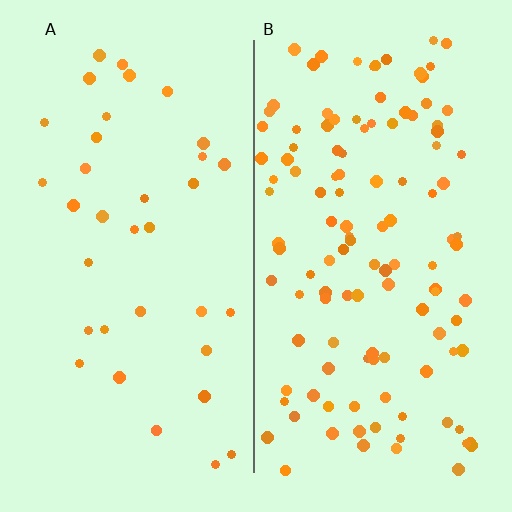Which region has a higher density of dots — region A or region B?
B (the right).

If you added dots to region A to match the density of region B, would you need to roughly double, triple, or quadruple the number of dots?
Approximately triple.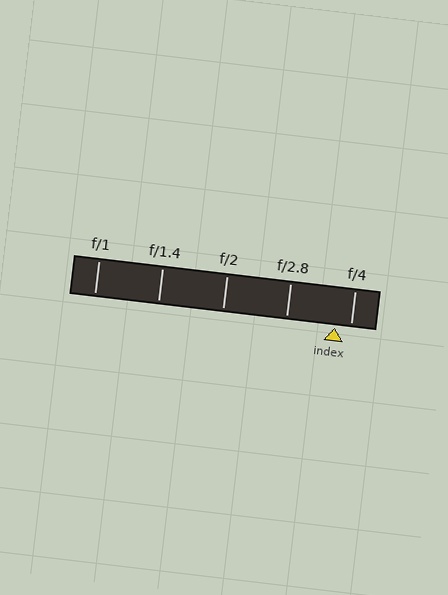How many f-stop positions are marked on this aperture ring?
There are 5 f-stop positions marked.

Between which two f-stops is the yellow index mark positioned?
The index mark is between f/2.8 and f/4.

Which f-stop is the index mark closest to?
The index mark is closest to f/4.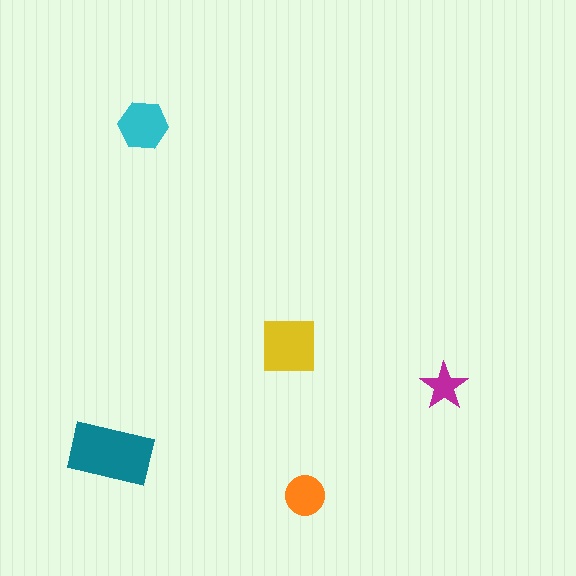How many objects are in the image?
There are 5 objects in the image.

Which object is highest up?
The cyan hexagon is topmost.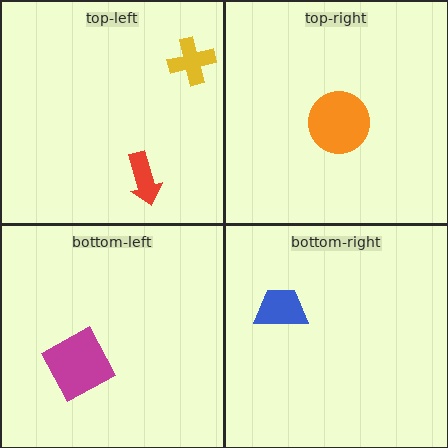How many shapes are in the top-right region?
1.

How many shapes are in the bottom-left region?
1.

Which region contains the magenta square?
The bottom-left region.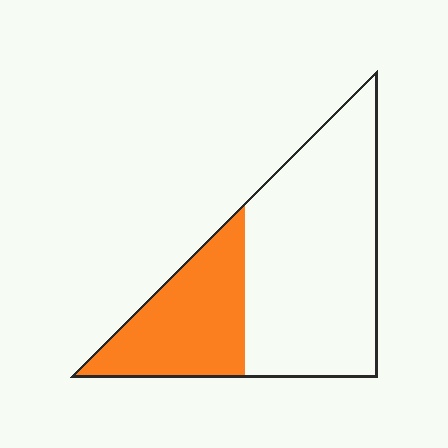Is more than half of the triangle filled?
No.